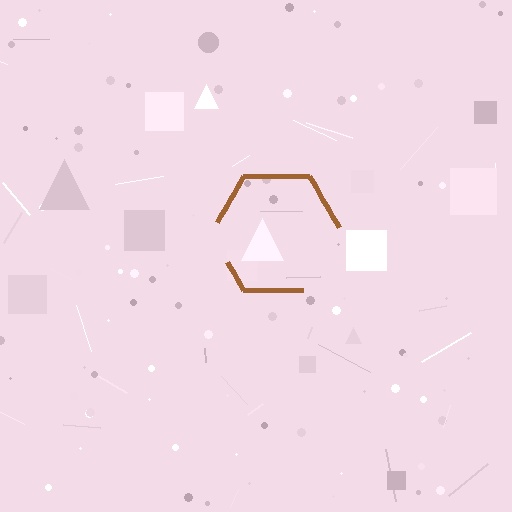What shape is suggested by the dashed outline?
The dashed outline suggests a hexagon.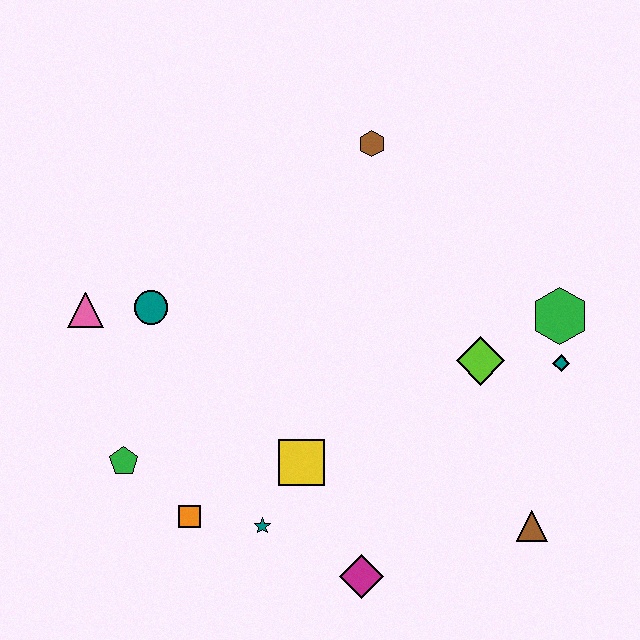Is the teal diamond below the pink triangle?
Yes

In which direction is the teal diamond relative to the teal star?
The teal diamond is to the right of the teal star.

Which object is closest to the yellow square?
The teal star is closest to the yellow square.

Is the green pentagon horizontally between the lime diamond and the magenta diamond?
No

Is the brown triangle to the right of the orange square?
Yes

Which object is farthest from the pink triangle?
The brown triangle is farthest from the pink triangle.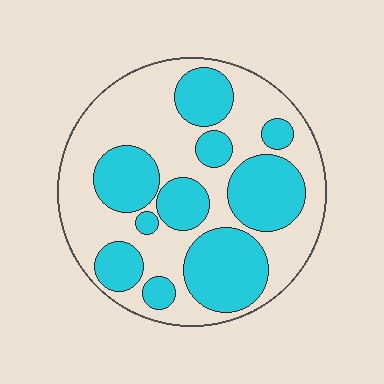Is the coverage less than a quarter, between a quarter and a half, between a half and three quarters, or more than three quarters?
Between a quarter and a half.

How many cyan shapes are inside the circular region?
10.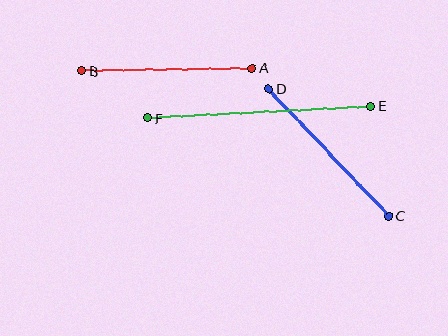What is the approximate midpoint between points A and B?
The midpoint is at approximately (167, 69) pixels.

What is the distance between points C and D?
The distance is approximately 175 pixels.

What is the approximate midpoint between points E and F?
The midpoint is at approximately (259, 112) pixels.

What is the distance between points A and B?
The distance is approximately 170 pixels.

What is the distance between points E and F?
The distance is approximately 224 pixels.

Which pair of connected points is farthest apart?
Points E and F are farthest apart.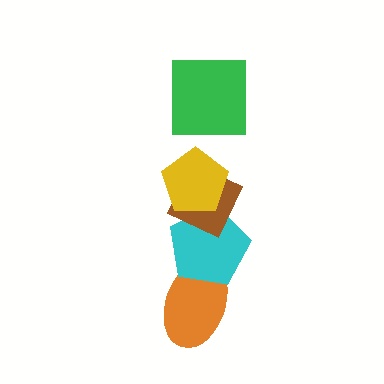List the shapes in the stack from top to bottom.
From top to bottom: the green square, the yellow pentagon, the brown diamond, the cyan pentagon, the orange ellipse.